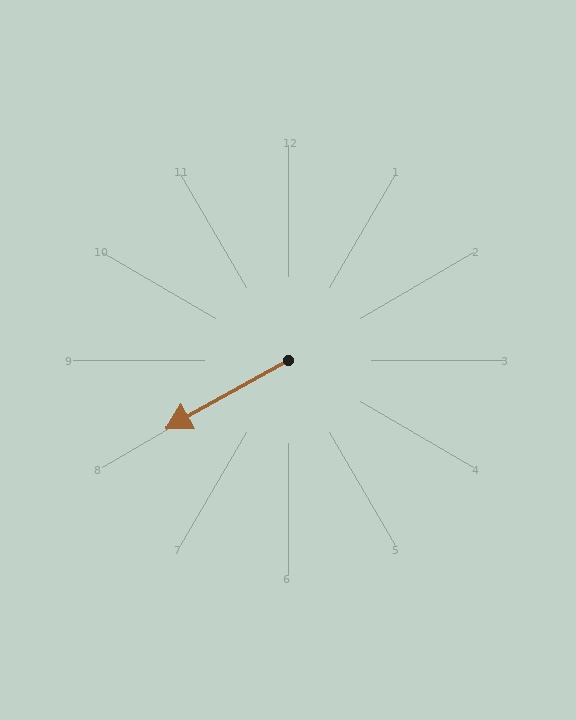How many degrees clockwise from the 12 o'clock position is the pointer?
Approximately 241 degrees.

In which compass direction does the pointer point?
Southwest.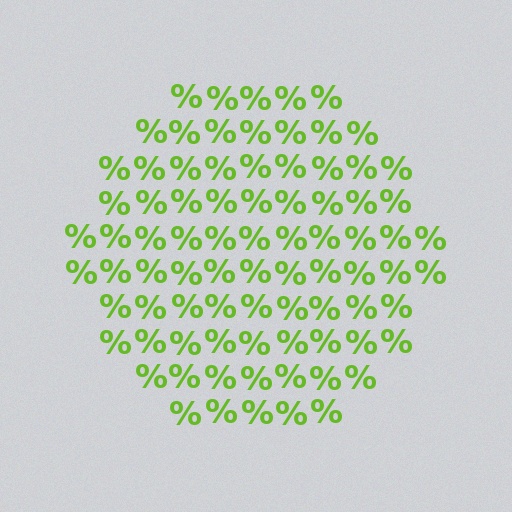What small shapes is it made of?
It is made of small percent signs.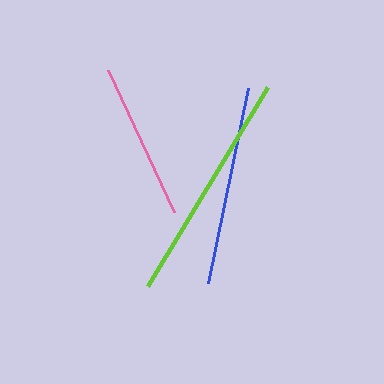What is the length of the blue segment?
The blue segment is approximately 199 pixels long.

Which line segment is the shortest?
The pink line is the shortest at approximately 156 pixels.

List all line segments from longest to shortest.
From longest to shortest: lime, blue, pink.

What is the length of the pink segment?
The pink segment is approximately 156 pixels long.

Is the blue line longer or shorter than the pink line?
The blue line is longer than the pink line.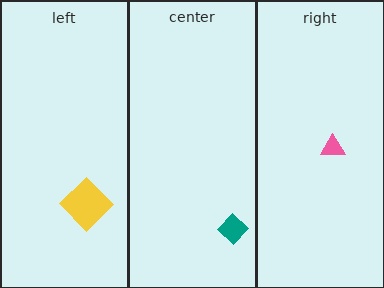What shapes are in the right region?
The pink triangle.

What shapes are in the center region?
The teal diamond.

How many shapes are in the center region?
1.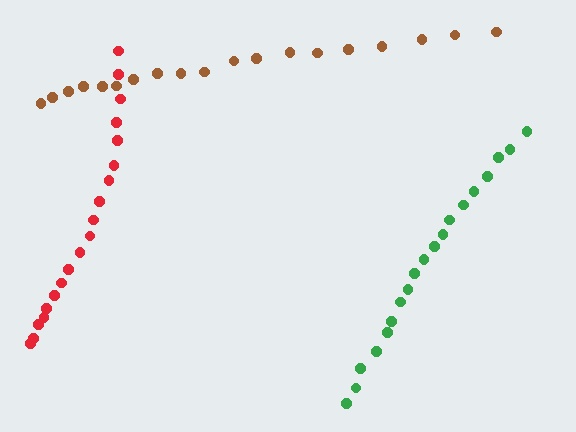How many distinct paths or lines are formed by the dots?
There are 3 distinct paths.